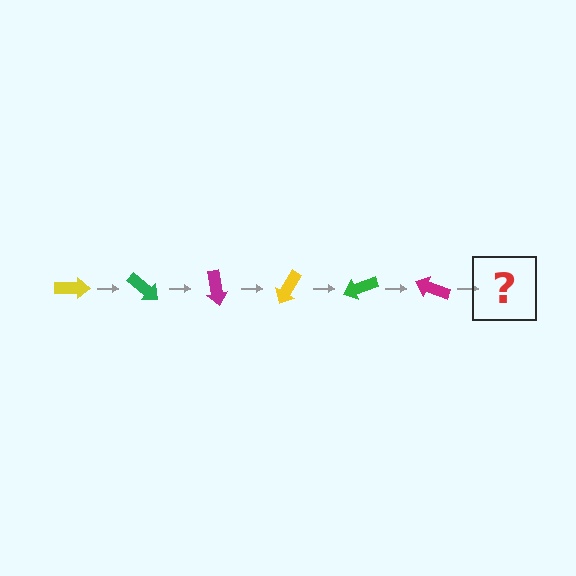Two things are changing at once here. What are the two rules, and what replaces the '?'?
The two rules are that it rotates 40 degrees each step and the color cycles through yellow, green, and magenta. The '?' should be a yellow arrow, rotated 240 degrees from the start.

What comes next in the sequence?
The next element should be a yellow arrow, rotated 240 degrees from the start.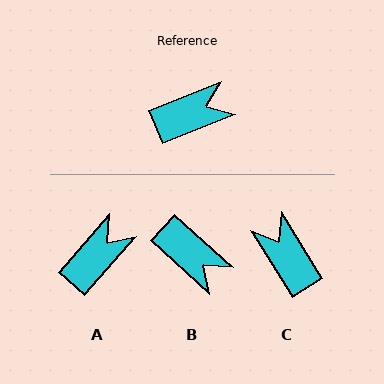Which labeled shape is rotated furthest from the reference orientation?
C, about 100 degrees away.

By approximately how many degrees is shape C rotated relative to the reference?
Approximately 100 degrees counter-clockwise.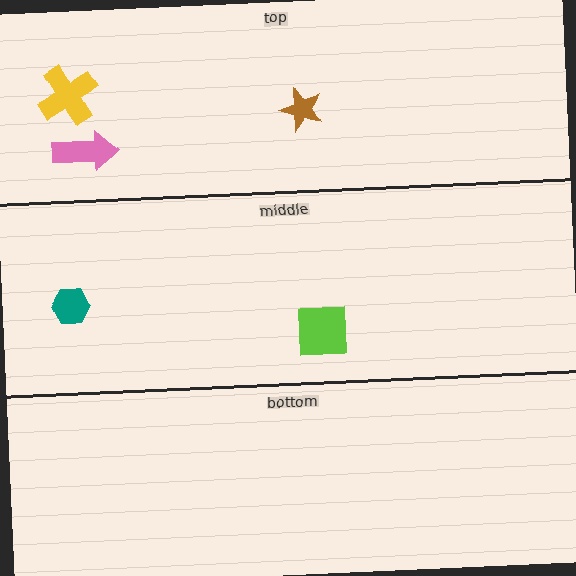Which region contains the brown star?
The top region.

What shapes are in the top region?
The brown star, the pink arrow, the yellow cross.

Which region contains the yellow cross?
The top region.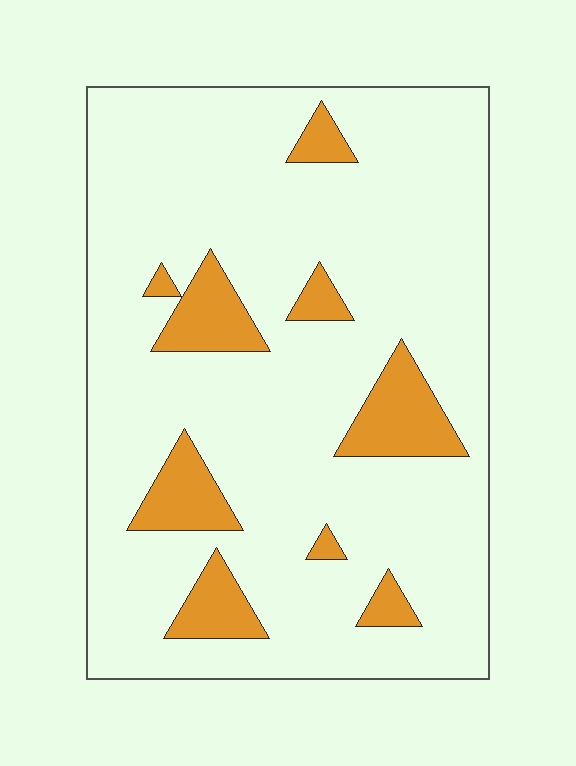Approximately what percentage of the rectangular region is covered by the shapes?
Approximately 15%.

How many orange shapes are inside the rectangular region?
9.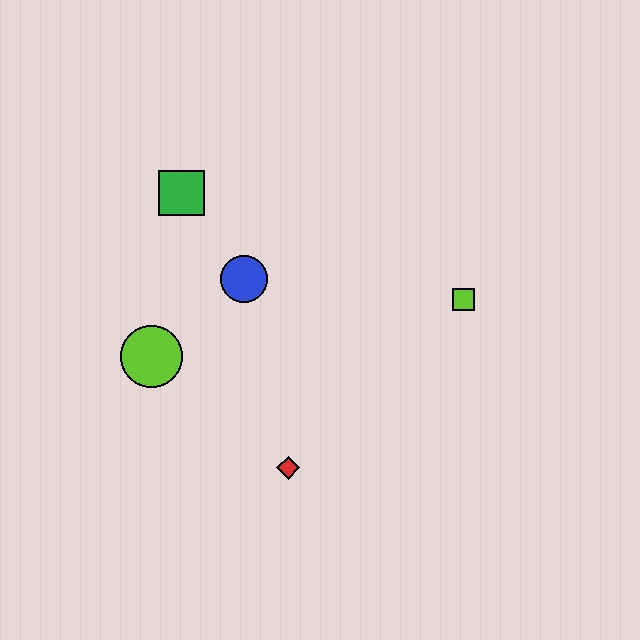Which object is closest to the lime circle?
The blue circle is closest to the lime circle.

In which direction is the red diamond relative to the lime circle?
The red diamond is to the right of the lime circle.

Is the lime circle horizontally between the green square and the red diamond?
No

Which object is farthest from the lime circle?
The lime square is farthest from the lime circle.